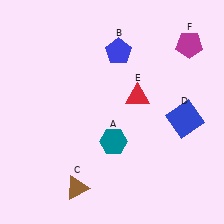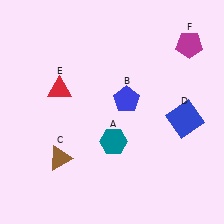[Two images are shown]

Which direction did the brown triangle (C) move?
The brown triangle (C) moved up.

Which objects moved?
The objects that moved are: the blue pentagon (B), the brown triangle (C), the red triangle (E).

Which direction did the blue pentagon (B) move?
The blue pentagon (B) moved down.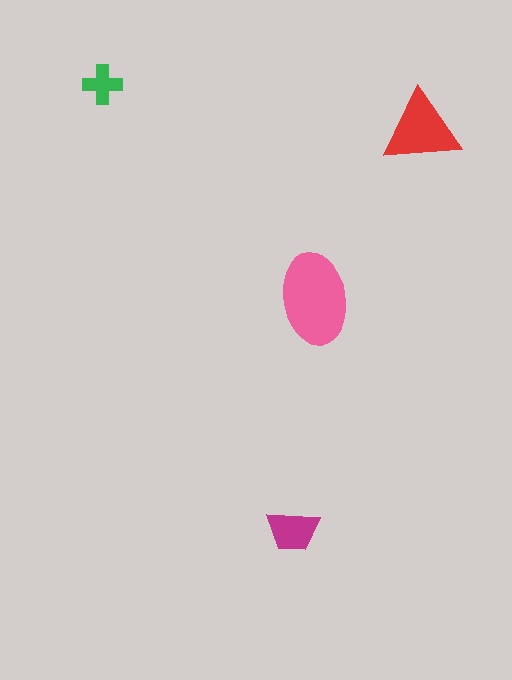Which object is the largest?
The pink ellipse.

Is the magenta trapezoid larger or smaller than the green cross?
Larger.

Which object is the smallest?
The green cross.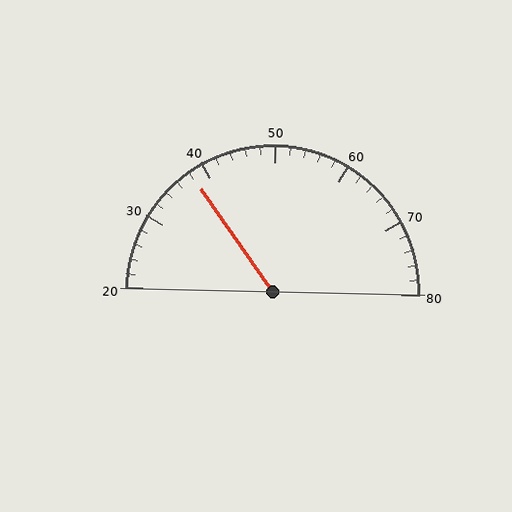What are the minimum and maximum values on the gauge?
The gauge ranges from 20 to 80.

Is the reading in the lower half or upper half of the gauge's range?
The reading is in the lower half of the range (20 to 80).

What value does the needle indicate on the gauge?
The needle indicates approximately 38.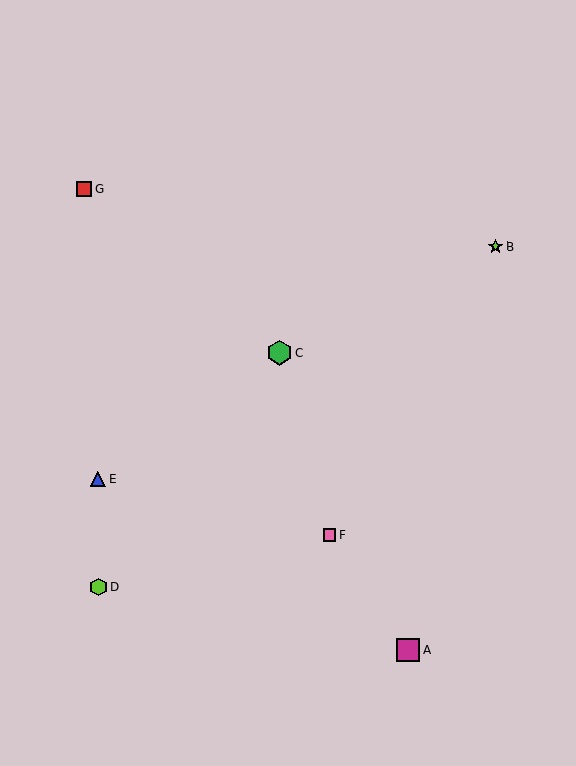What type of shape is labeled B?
Shape B is a lime star.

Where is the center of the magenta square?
The center of the magenta square is at (408, 650).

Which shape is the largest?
The green hexagon (labeled C) is the largest.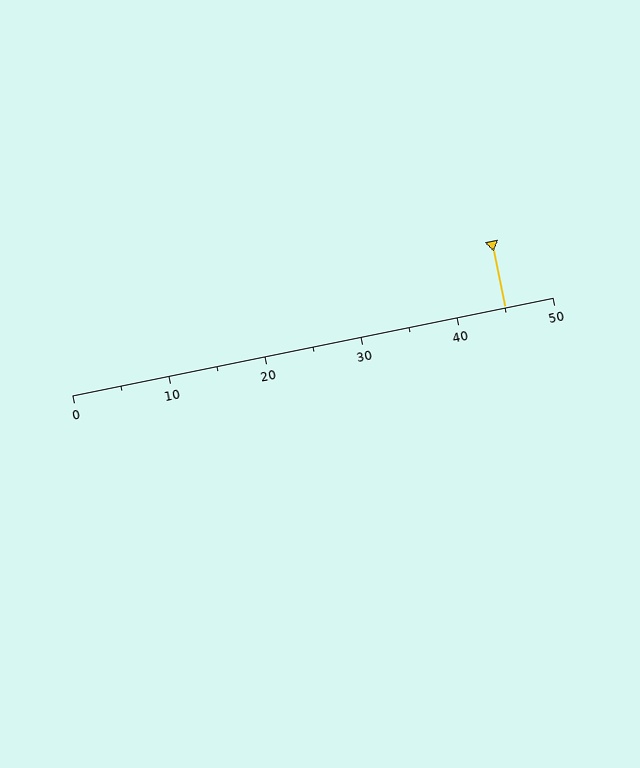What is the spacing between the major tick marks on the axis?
The major ticks are spaced 10 apart.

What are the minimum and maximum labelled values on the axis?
The axis runs from 0 to 50.